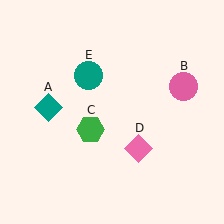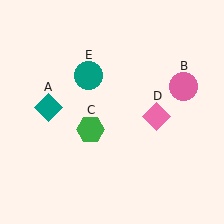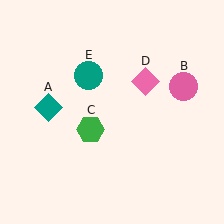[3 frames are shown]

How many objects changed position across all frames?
1 object changed position: pink diamond (object D).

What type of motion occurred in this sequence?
The pink diamond (object D) rotated counterclockwise around the center of the scene.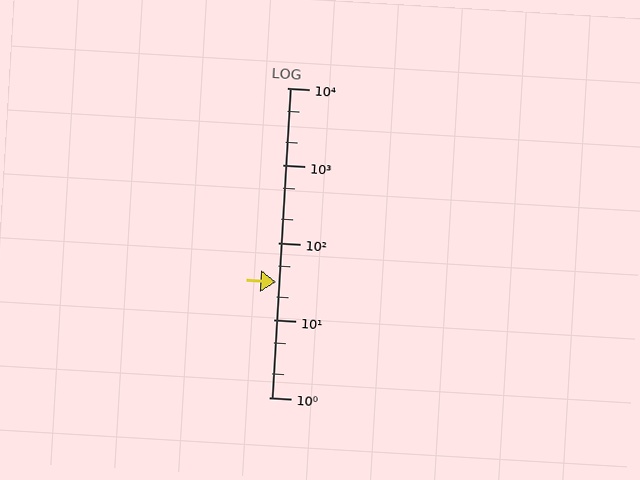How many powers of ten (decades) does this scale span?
The scale spans 4 decades, from 1 to 10000.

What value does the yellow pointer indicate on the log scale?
The pointer indicates approximately 31.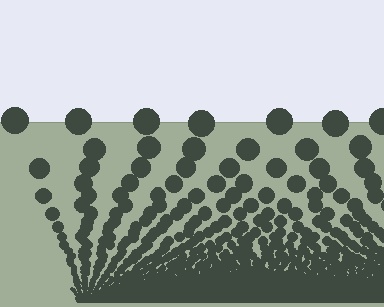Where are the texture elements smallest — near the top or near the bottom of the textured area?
Near the bottom.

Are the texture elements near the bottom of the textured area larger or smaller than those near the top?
Smaller. The gradient is inverted — elements near the bottom are smaller and denser.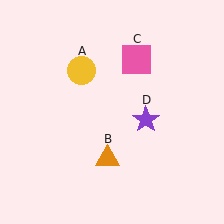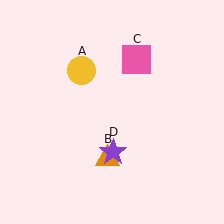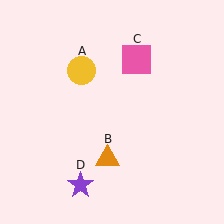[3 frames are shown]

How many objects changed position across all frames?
1 object changed position: purple star (object D).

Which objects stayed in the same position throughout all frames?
Yellow circle (object A) and orange triangle (object B) and pink square (object C) remained stationary.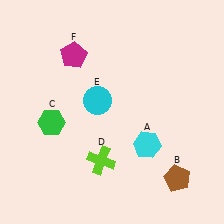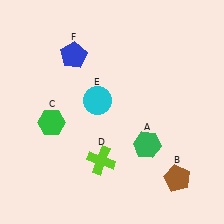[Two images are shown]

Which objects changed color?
A changed from cyan to green. F changed from magenta to blue.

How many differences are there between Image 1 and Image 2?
There are 2 differences between the two images.